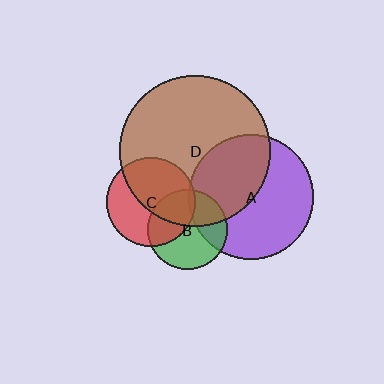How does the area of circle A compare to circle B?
Approximately 2.4 times.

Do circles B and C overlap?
Yes.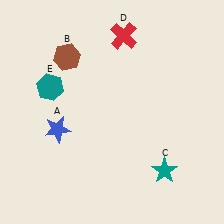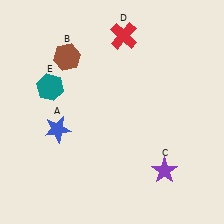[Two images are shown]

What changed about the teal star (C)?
In Image 1, C is teal. In Image 2, it changed to purple.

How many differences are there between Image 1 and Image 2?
There is 1 difference between the two images.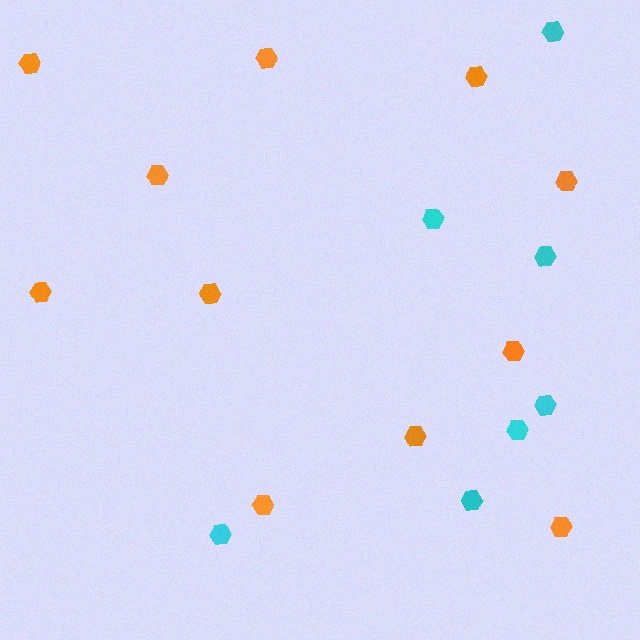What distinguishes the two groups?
There are 2 groups: one group of cyan hexagons (7) and one group of orange hexagons (11).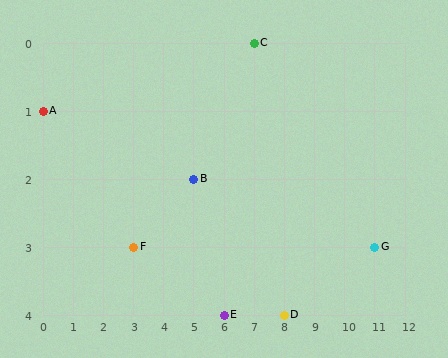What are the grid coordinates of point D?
Point D is at grid coordinates (8, 4).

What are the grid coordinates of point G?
Point G is at grid coordinates (11, 3).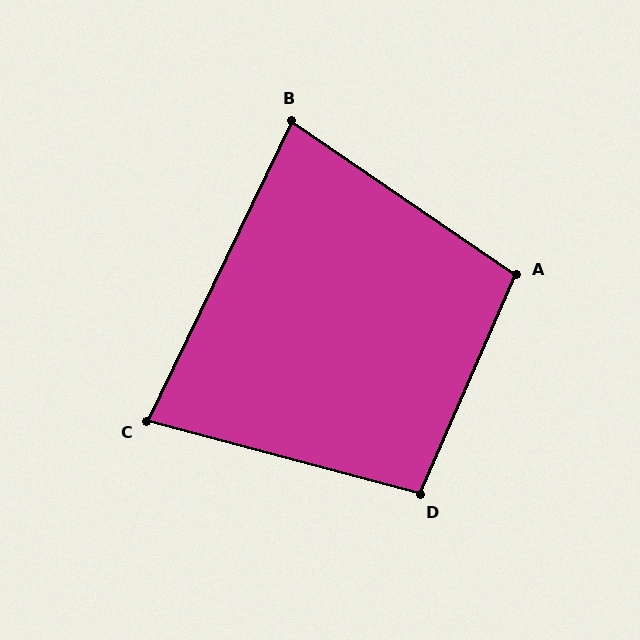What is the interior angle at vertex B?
Approximately 81 degrees (acute).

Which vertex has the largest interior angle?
A, at approximately 101 degrees.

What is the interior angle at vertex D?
Approximately 99 degrees (obtuse).